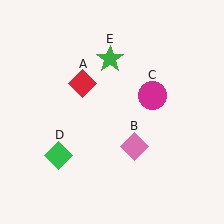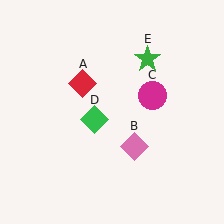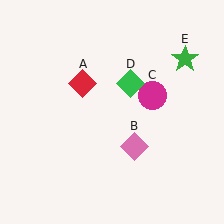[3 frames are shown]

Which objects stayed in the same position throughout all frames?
Red diamond (object A) and pink diamond (object B) and magenta circle (object C) remained stationary.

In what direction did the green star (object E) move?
The green star (object E) moved right.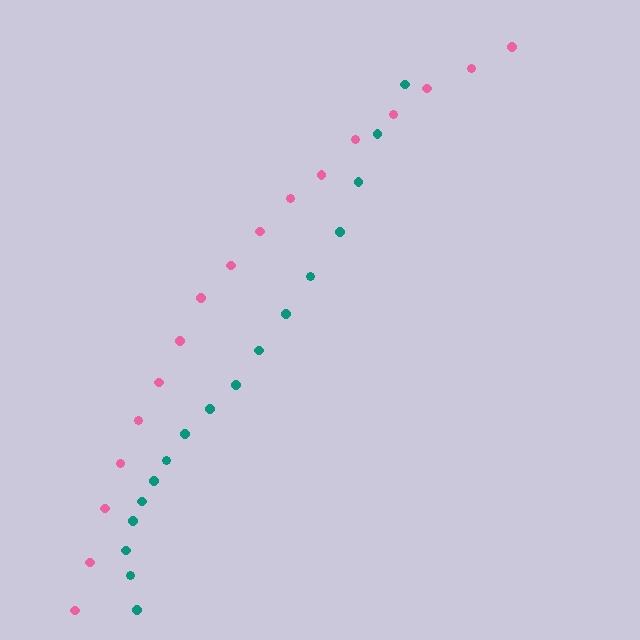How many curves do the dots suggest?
There are 2 distinct paths.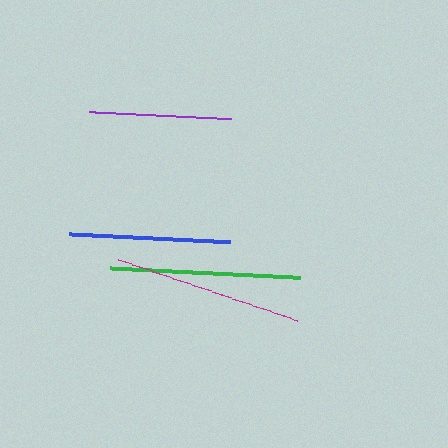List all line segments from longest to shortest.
From longest to shortest: green, magenta, blue, purple.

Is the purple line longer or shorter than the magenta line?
The magenta line is longer than the purple line.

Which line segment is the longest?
The green line is the longest at approximately 192 pixels.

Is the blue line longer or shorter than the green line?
The green line is longer than the blue line.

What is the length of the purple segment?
The purple segment is approximately 142 pixels long.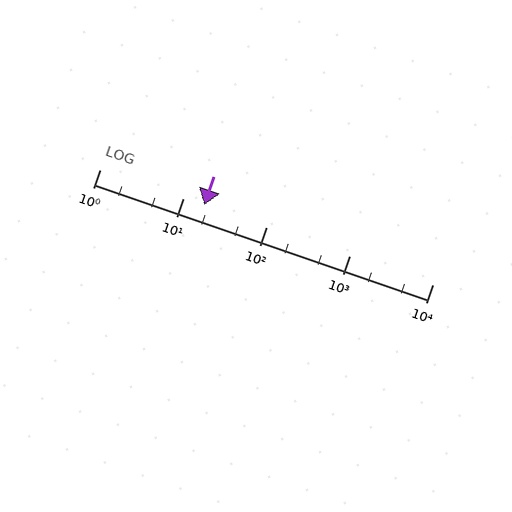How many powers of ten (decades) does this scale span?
The scale spans 4 decades, from 1 to 10000.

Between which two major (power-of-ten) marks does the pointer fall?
The pointer is between 10 and 100.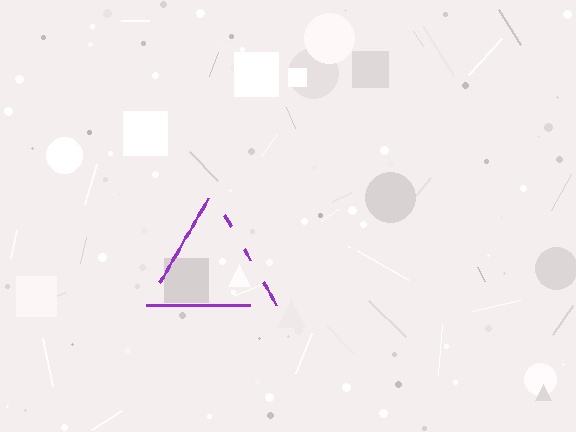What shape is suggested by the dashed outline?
The dashed outline suggests a triangle.